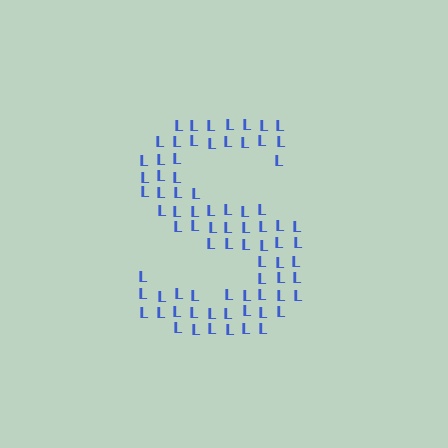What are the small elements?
The small elements are letter L's.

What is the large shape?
The large shape is the letter S.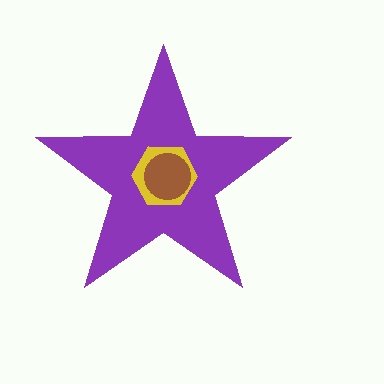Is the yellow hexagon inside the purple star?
Yes.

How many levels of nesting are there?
3.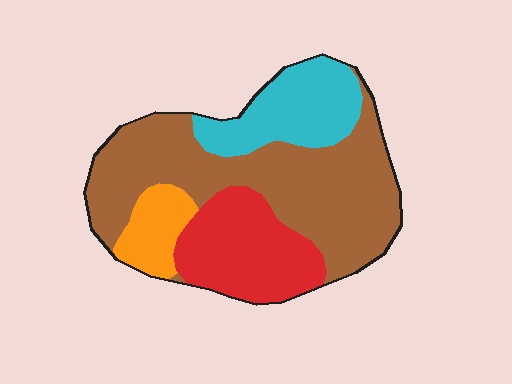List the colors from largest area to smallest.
From largest to smallest: brown, red, cyan, orange.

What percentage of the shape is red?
Red takes up about one fifth (1/5) of the shape.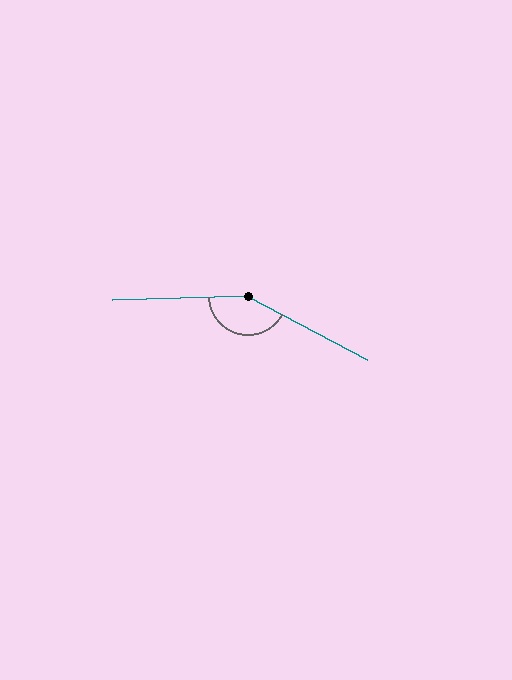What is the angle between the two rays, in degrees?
Approximately 150 degrees.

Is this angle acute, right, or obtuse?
It is obtuse.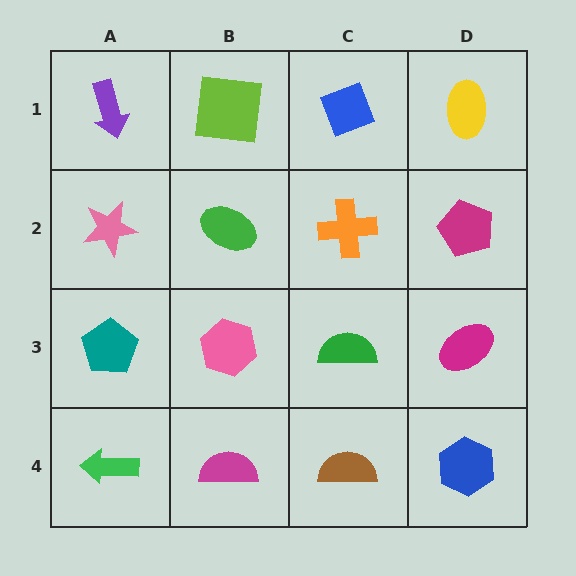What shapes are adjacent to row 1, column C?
An orange cross (row 2, column C), a lime square (row 1, column B), a yellow ellipse (row 1, column D).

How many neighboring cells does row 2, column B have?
4.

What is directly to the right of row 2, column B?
An orange cross.